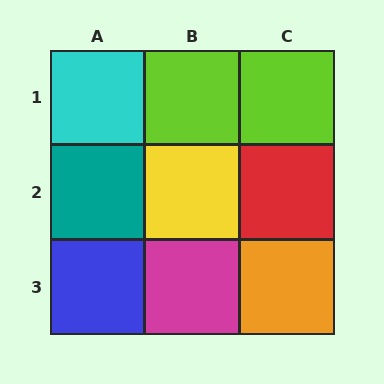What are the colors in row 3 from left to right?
Blue, magenta, orange.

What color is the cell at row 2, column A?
Teal.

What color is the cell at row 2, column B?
Yellow.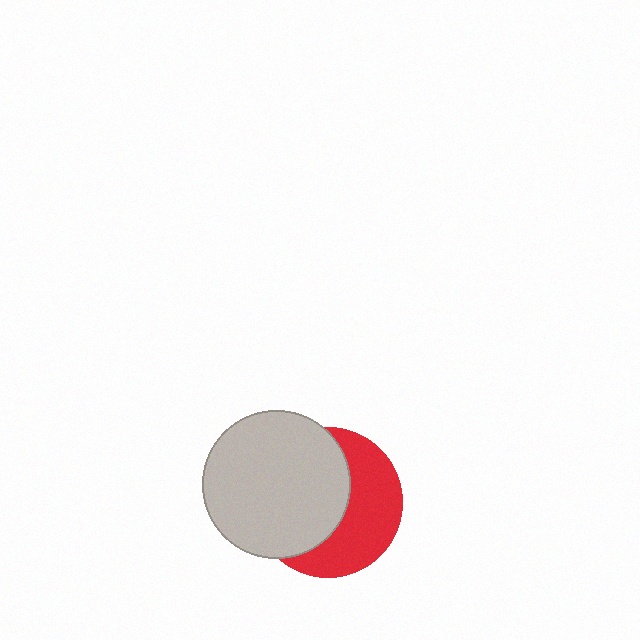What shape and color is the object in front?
The object in front is a light gray circle.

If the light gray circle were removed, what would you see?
You would see the complete red circle.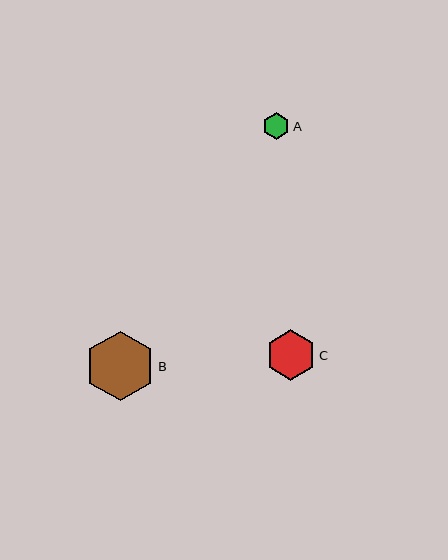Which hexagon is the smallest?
Hexagon A is the smallest with a size of approximately 27 pixels.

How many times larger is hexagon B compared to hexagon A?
Hexagon B is approximately 2.6 times the size of hexagon A.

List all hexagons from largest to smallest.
From largest to smallest: B, C, A.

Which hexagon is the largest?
Hexagon B is the largest with a size of approximately 70 pixels.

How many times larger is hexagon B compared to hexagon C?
Hexagon B is approximately 1.4 times the size of hexagon C.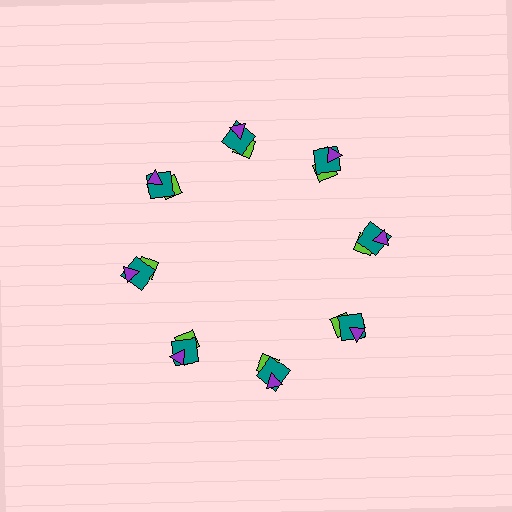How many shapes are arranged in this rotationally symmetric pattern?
There are 24 shapes, arranged in 8 groups of 3.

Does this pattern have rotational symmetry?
Yes, this pattern has 8-fold rotational symmetry. It looks the same after rotating 45 degrees around the center.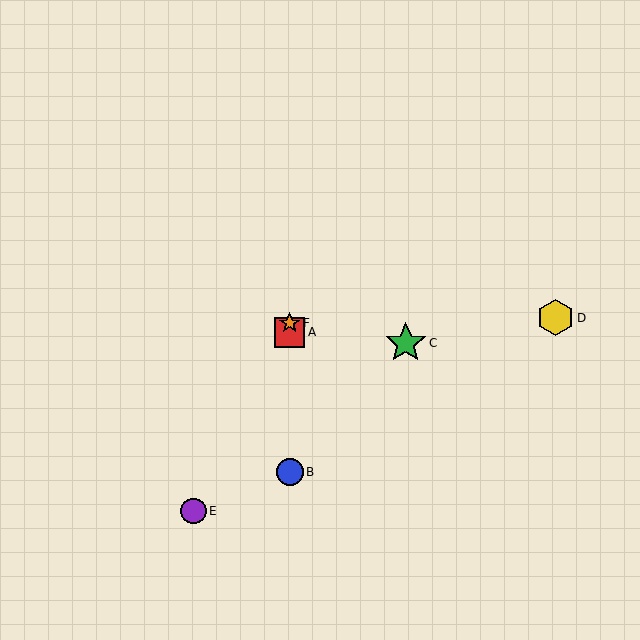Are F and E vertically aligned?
No, F is at x≈290 and E is at x≈193.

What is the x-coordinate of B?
Object B is at x≈290.